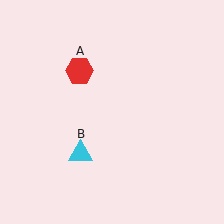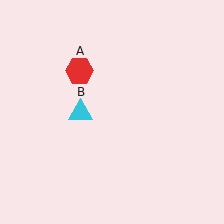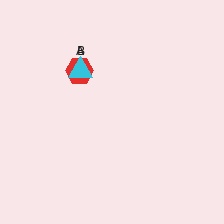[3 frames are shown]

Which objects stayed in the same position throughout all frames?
Red hexagon (object A) remained stationary.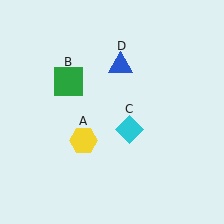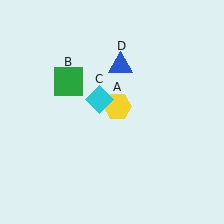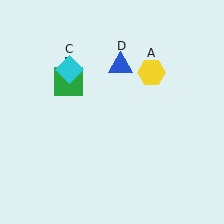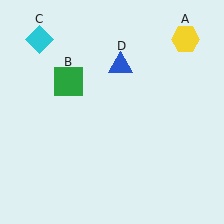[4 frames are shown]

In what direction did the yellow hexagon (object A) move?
The yellow hexagon (object A) moved up and to the right.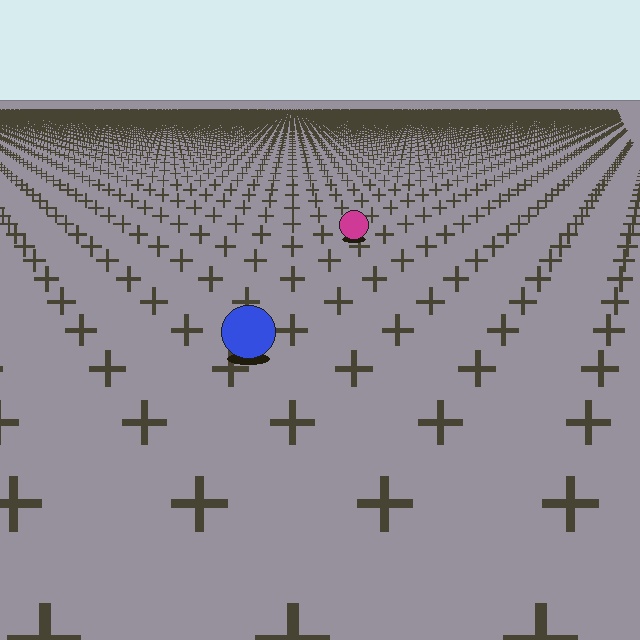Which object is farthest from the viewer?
The magenta circle is farthest from the viewer. It appears smaller and the ground texture around it is denser.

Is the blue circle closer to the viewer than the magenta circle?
Yes. The blue circle is closer — you can tell from the texture gradient: the ground texture is coarser near it.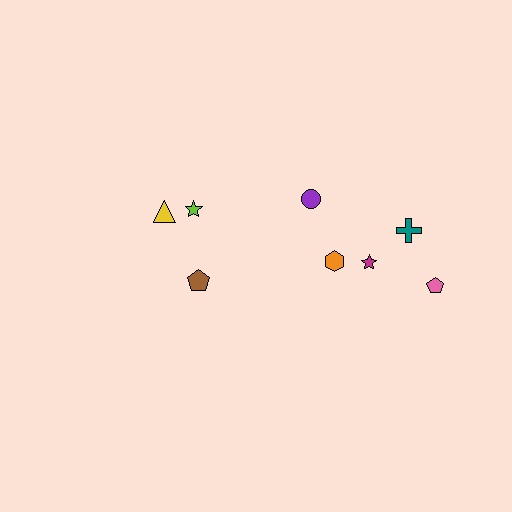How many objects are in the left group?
There are 3 objects.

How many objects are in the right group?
There are 5 objects.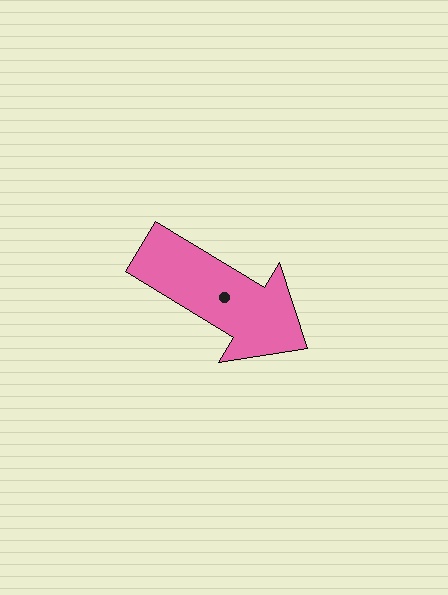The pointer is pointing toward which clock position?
Roughly 4 o'clock.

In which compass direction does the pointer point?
Southeast.